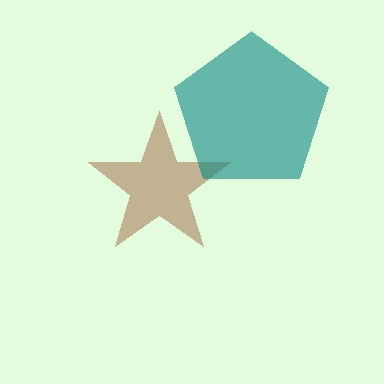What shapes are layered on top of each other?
The layered shapes are: a brown star, a teal pentagon.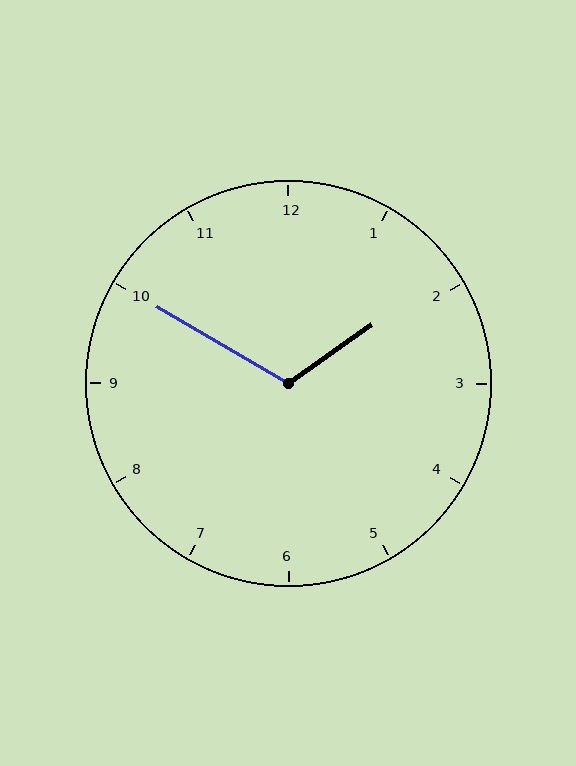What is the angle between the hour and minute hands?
Approximately 115 degrees.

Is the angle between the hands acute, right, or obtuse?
It is obtuse.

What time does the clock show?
1:50.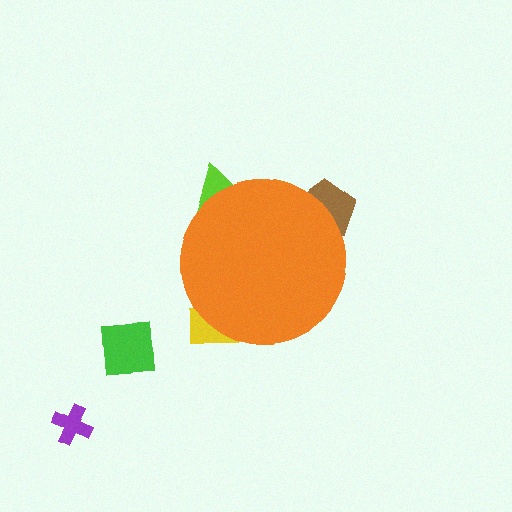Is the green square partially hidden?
No, the green square is fully visible.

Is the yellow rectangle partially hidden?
Yes, the yellow rectangle is partially hidden behind the orange circle.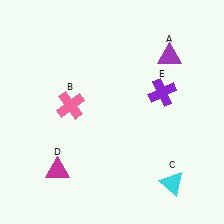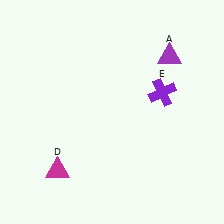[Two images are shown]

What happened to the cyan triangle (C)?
The cyan triangle (C) was removed in Image 2. It was in the bottom-right area of Image 1.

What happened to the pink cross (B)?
The pink cross (B) was removed in Image 2. It was in the top-left area of Image 1.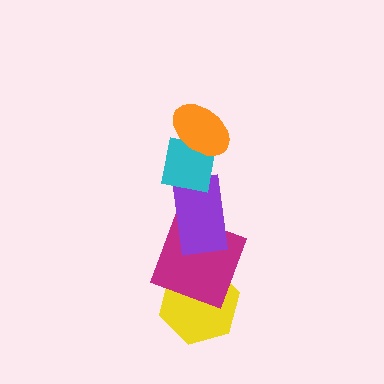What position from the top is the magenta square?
The magenta square is 4th from the top.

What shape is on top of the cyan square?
The orange ellipse is on top of the cyan square.